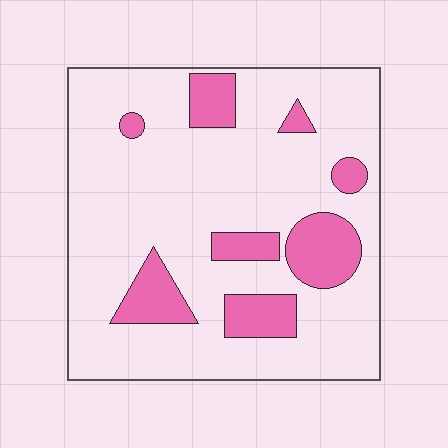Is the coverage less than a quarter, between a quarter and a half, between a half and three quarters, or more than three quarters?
Less than a quarter.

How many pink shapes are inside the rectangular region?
8.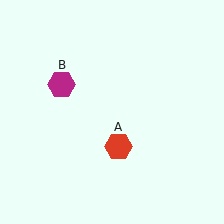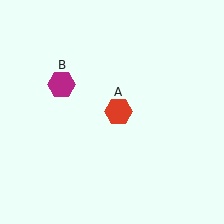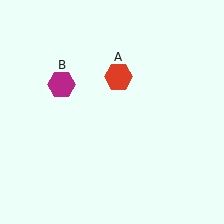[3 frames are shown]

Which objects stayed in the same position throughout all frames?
Magenta hexagon (object B) remained stationary.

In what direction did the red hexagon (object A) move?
The red hexagon (object A) moved up.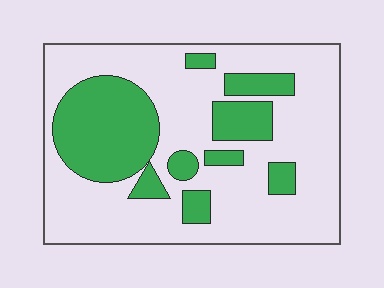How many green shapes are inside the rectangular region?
9.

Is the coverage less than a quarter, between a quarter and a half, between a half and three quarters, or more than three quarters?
Between a quarter and a half.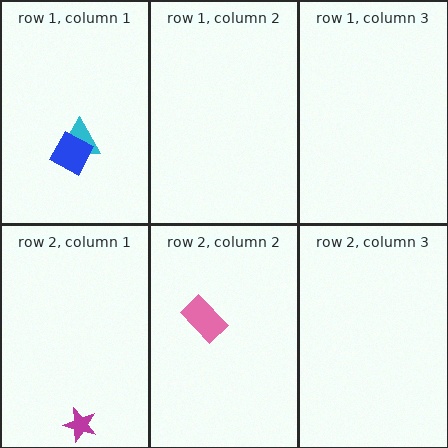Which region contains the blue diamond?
The row 1, column 1 region.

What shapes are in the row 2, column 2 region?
The pink rectangle.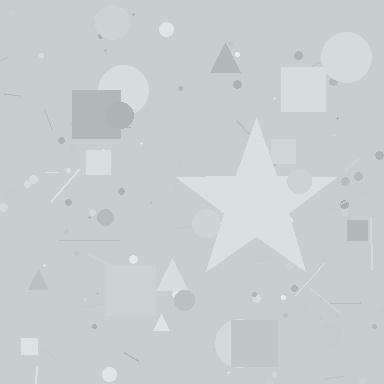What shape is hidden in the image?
A star is hidden in the image.